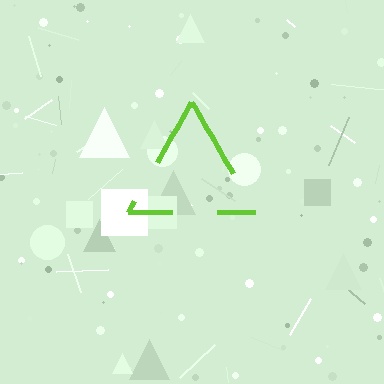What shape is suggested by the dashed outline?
The dashed outline suggests a triangle.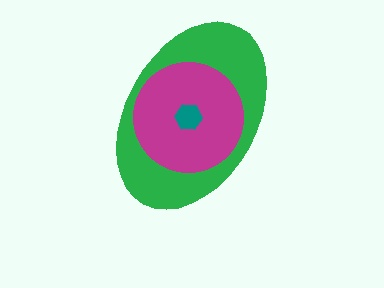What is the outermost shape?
The green ellipse.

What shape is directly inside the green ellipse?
The magenta circle.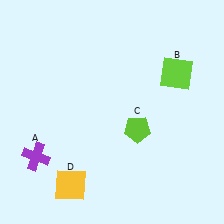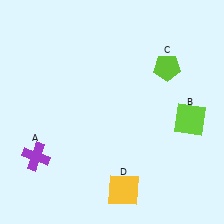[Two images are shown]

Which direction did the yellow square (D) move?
The yellow square (D) moved right.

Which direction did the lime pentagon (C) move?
The lime pentagon (C) moved up.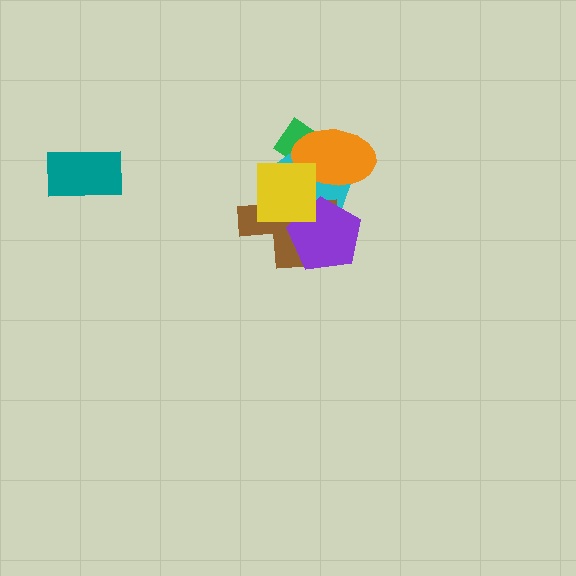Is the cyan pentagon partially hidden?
Yes, it is partially covered by another shape.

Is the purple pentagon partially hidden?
Yes, it is partially covered by another shape.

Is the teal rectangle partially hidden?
No, no other shape covers it.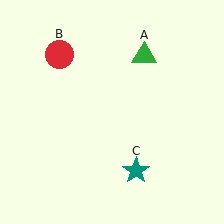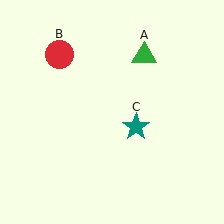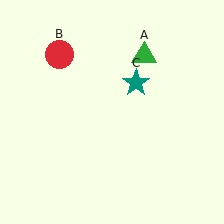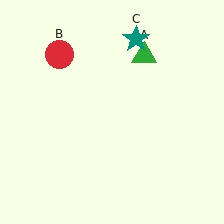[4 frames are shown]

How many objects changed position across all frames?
1 object changed position: teal star (object C).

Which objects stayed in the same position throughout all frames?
Green triangle (object A) and red circle (object B) remained stationary.